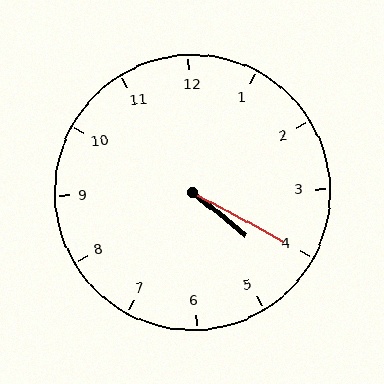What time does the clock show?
4:20.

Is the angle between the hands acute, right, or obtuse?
It is acute.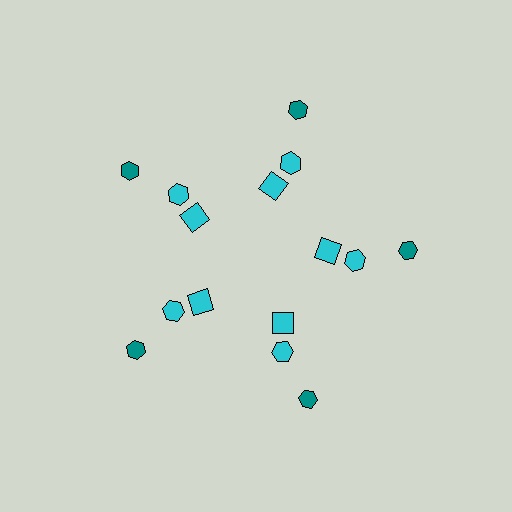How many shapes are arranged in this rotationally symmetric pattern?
There are 15 shapes, arranged in 5 groups of 3.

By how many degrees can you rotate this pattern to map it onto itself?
The pattern maps onto itself every 72 degrees of rotation.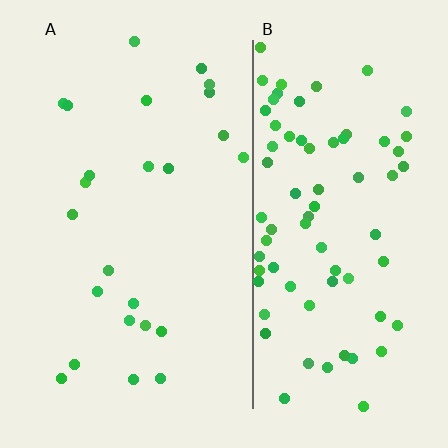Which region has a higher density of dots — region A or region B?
B (the right).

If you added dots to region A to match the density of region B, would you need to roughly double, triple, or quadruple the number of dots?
Approximately triple.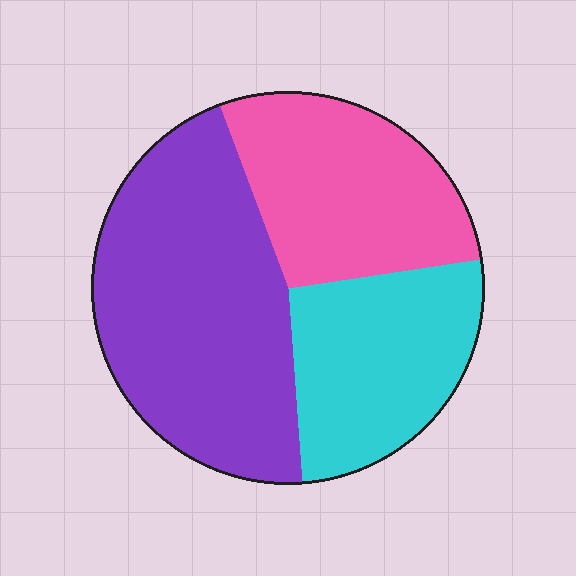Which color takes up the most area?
Purple, at roughly 45%.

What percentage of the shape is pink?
Pink covers about 30% of the shape.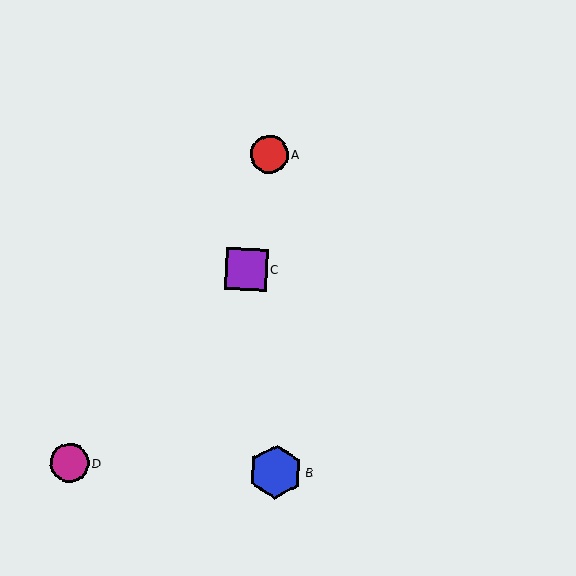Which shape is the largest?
The blue hexagon (labeled B) is the largest.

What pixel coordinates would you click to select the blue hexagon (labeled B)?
Click at (276, 472) to select the blue hexagon B.